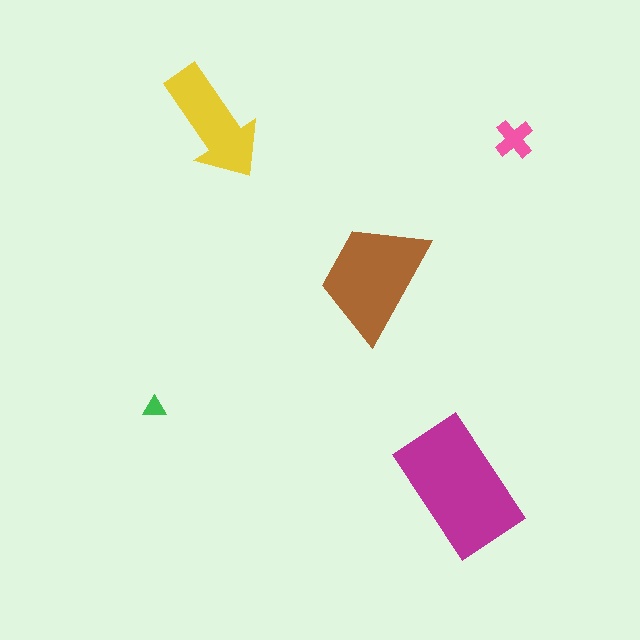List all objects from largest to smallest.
The magenta rectangle, the brown trapezoid, the yellow arrow, the pink cross, the green triangle.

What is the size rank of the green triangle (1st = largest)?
5th.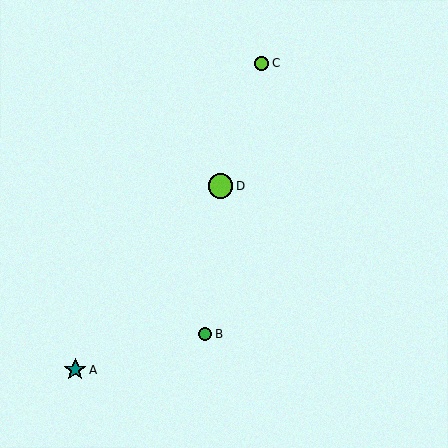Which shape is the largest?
The lime circle (labeled D) is the largest.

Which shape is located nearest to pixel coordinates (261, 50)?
The lime circle (labeled C) at (262, 63) is nearest to that location.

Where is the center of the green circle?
The center of the green circle is at (205, 334).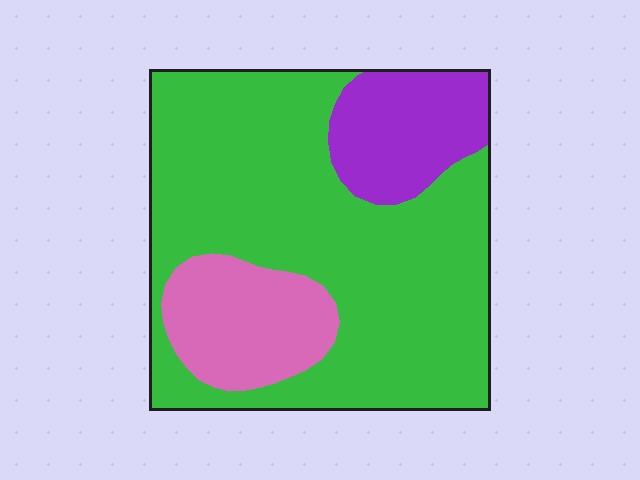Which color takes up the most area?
Green, at roughly 70%.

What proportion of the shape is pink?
Pink covers about 15% of the shape.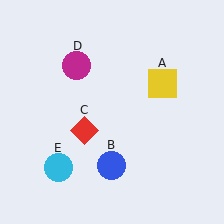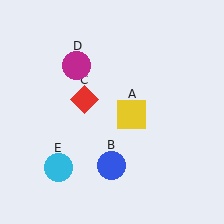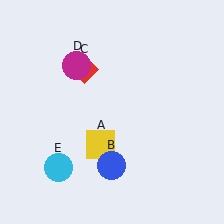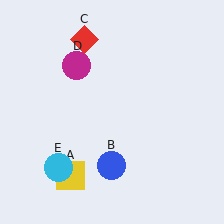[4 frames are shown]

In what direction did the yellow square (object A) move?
The yellow square (object A) moved down and to the left.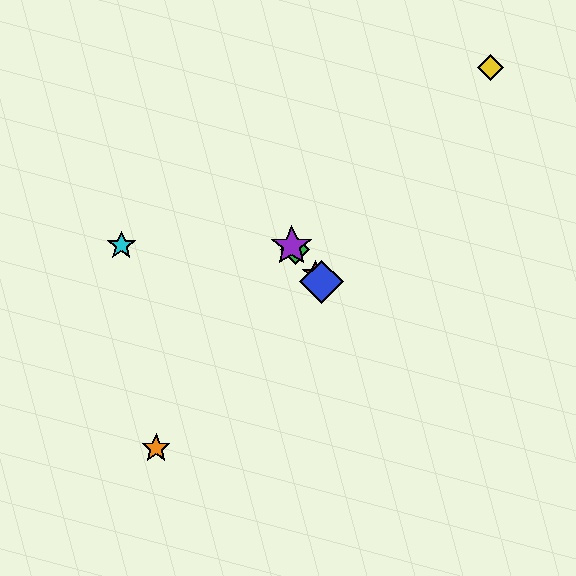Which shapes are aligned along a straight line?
The red star, the blue diamond, the green diamond, the purple star are aligned along a straight line.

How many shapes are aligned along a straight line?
4 shapes (the red star, the blue diamond, the green diamond, the purple star) are aligned along a straight line.